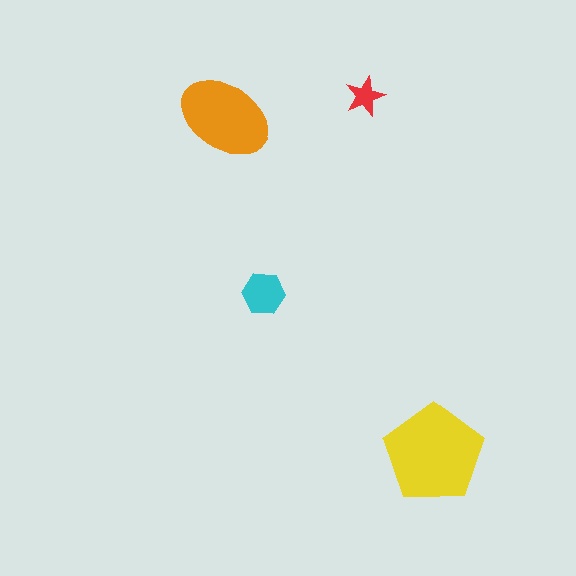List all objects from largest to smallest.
The yellow pentagon, the orange ellipse, the cyan hexagon, the red star.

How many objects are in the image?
There are 4 objects in the image.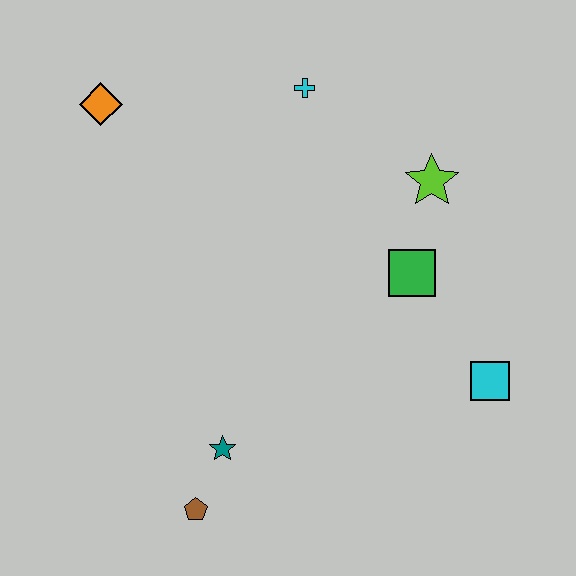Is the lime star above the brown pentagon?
Yes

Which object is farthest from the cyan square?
The orange diamond is farthest from the cyan square.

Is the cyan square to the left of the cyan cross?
No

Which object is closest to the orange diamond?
The cyan cross is closest to the orange diamond.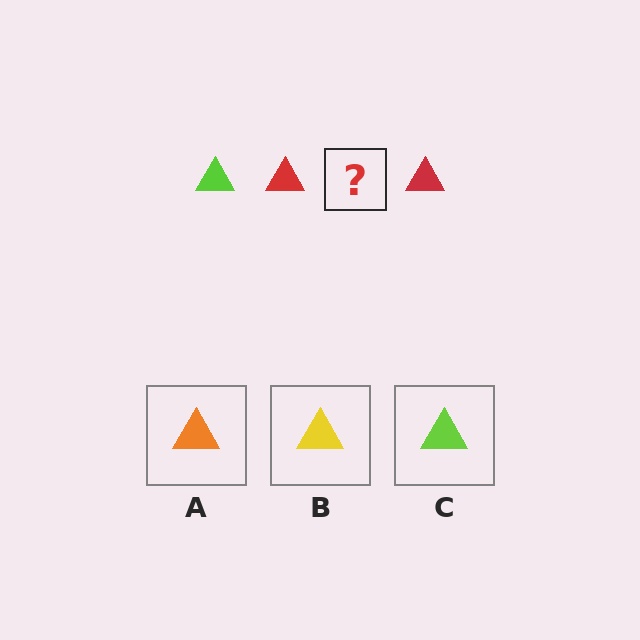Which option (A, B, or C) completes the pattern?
C.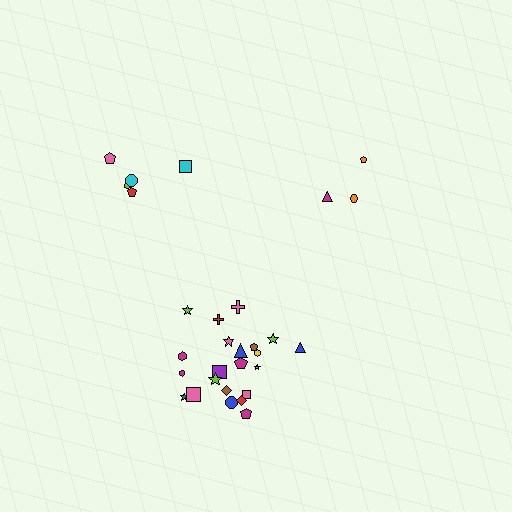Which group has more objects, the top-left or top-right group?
The top-left group.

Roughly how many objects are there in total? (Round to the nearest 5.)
Roughly 30 objects in total.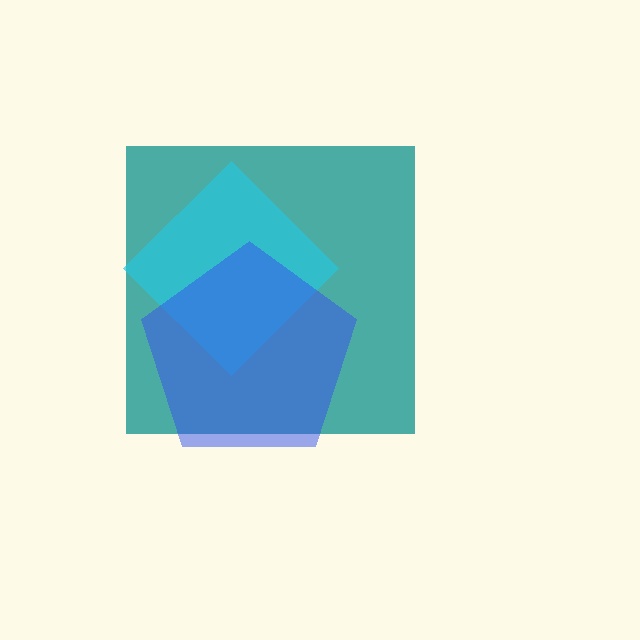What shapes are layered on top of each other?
The layered shapes are: a teal square, a cyan diamond, a blue pentagon.